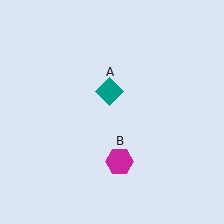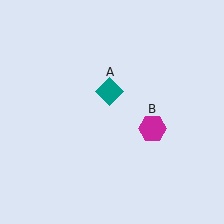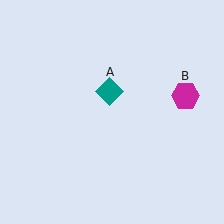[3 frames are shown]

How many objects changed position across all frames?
1 object changed position: magenta hexagon (object B).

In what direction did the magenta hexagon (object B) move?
The magenta hexagon (object B) moved up and to the right.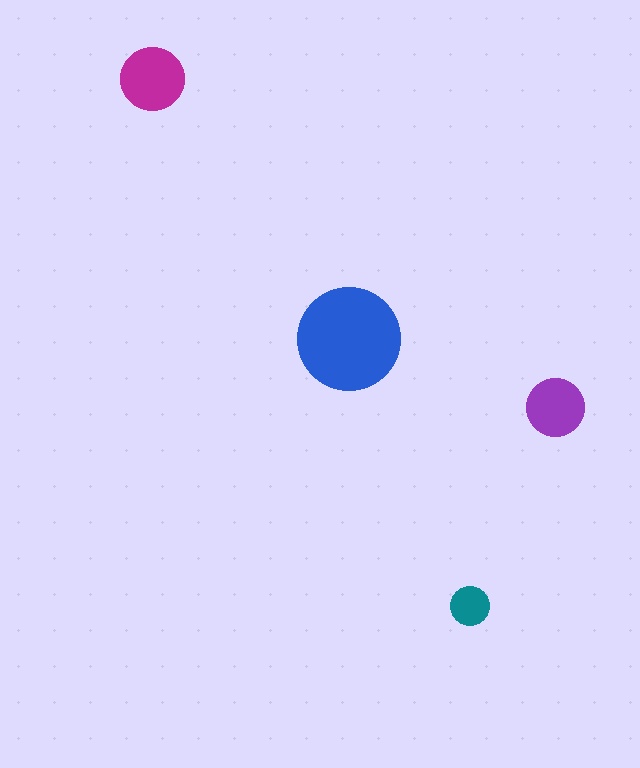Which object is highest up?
The magenta circle is topmost.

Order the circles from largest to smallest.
the blue one, the magenta one, the purple one, the teal one.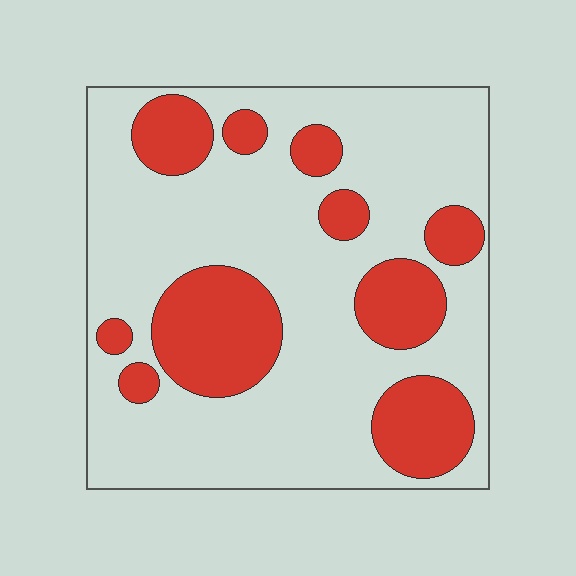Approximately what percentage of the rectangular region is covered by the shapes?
Approximately 30%.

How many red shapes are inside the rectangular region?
10.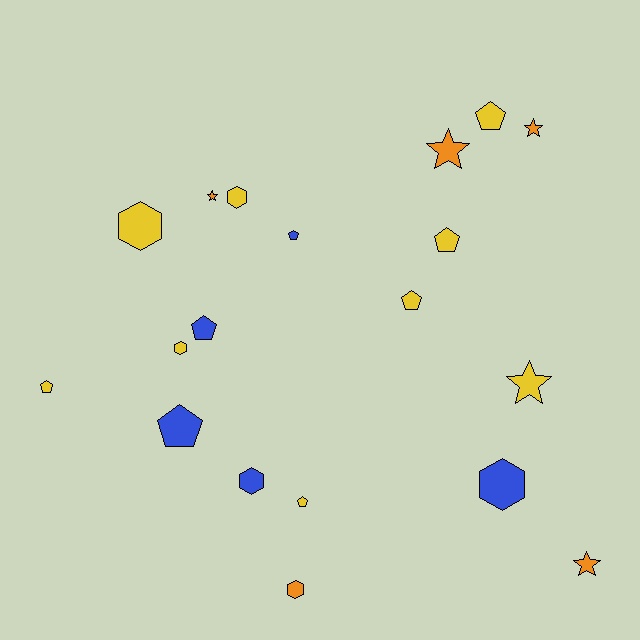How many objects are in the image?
There are 19 objects.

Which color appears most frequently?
Yellow, with 9 objects.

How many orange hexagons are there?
There is 1 orange hexagon.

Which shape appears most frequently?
Pentagon, with 8 objects.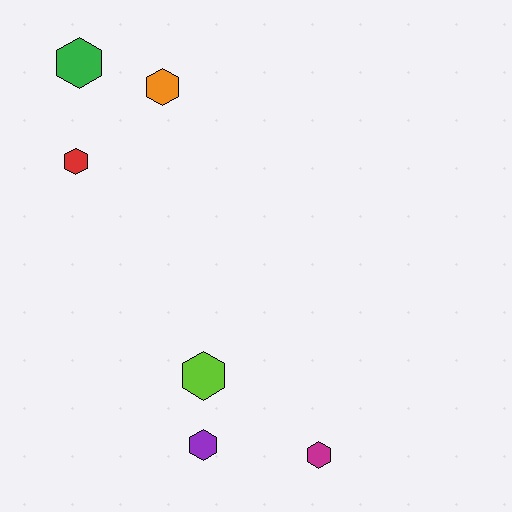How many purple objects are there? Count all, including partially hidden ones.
There is 1 purple object.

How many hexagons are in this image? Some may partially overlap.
There are 6 hexagons.